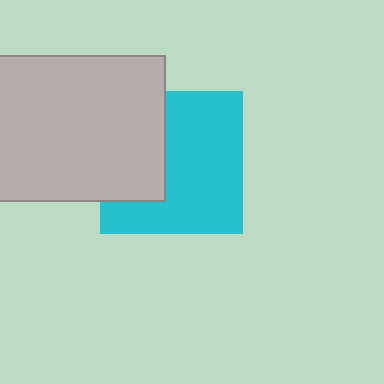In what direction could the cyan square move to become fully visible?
The cyan square could move right. That would shift it out from behind the light gray rectangle entirely.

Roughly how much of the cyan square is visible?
About half of it is visible (roughly 64%).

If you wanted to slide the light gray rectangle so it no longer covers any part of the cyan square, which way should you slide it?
Slide it left — that is the most direct way to separate the two shapes.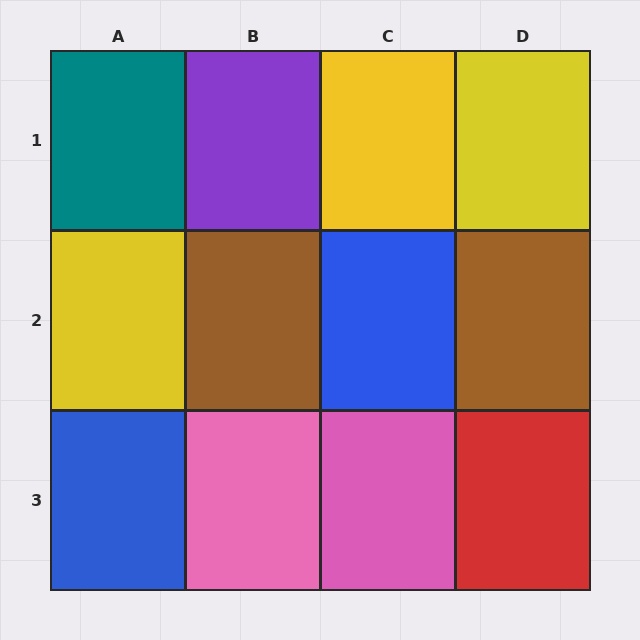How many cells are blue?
2 cells are blue.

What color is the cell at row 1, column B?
Purple.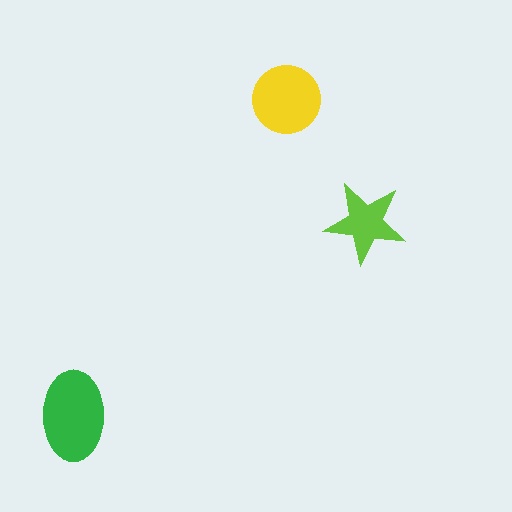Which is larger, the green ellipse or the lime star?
The green ellipse.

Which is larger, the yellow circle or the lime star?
The yellow circle.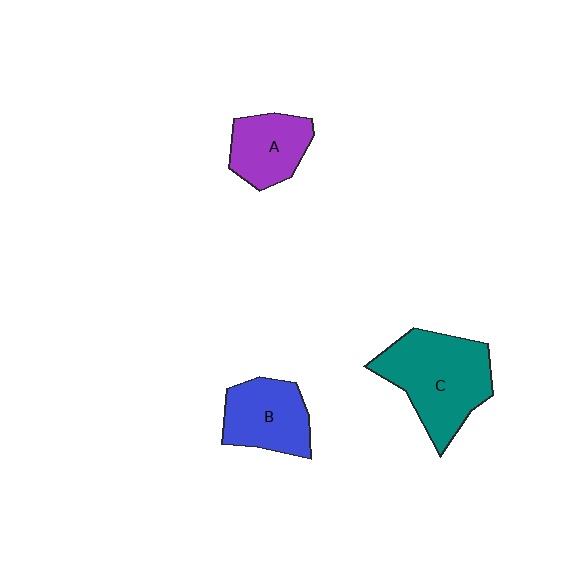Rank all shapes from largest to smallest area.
From largest to smallest: C (teal), B (blue), A (purple).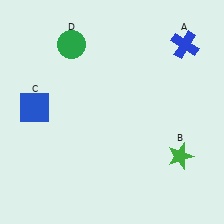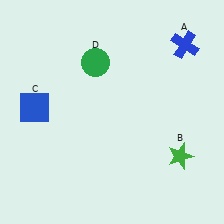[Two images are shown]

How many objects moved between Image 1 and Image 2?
1 object moved between the two images.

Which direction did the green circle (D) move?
The green circle (D) moved right.